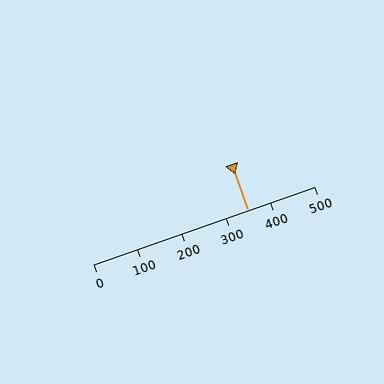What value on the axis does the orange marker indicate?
The marker indicates approximately 350.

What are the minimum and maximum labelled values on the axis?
The axis runs from 0 to 500.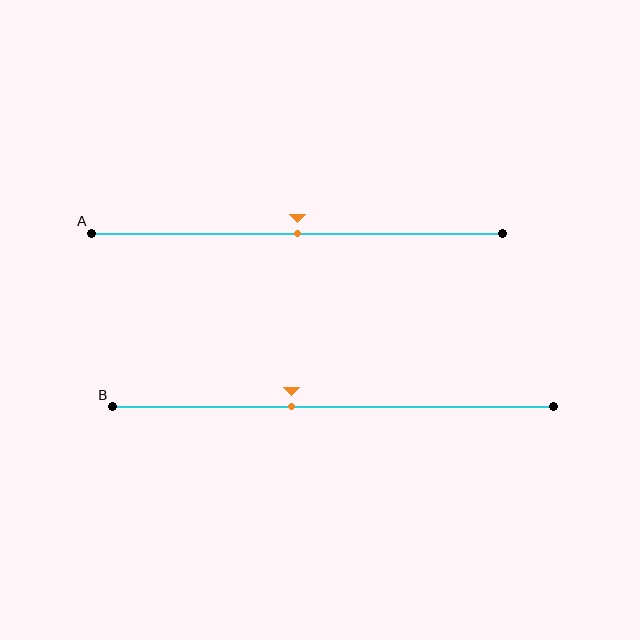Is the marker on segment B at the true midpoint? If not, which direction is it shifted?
No, the marker on segment B is shifted to the left by about 10% of the segment length.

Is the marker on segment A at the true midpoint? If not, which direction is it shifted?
Yes, the marker on segment A is at the true midpoint.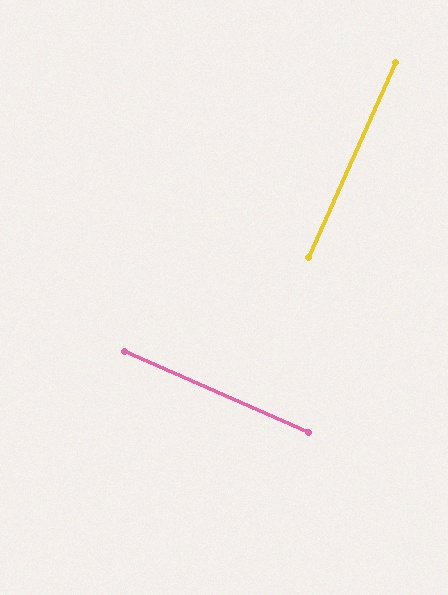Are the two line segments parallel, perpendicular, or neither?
Perpendicular — they meet at approximately 90°.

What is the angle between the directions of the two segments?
Approximately 90 degrees.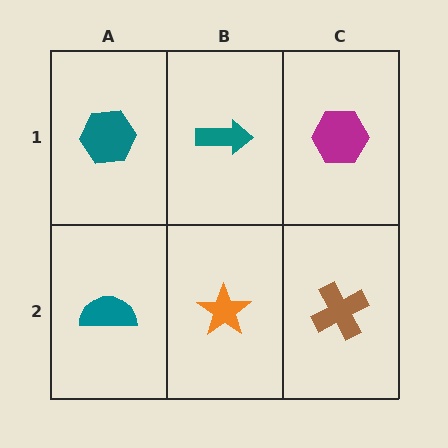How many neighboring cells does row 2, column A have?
2.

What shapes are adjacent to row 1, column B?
An orange star (row 2, column B), a teal hexagon (row 1, column A), a magenta hexagon (row 1, column C).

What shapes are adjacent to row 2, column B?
A teal arrow (row 1, column B), a teal semicircle (row 2, column A), a brown cross (row 2, column C).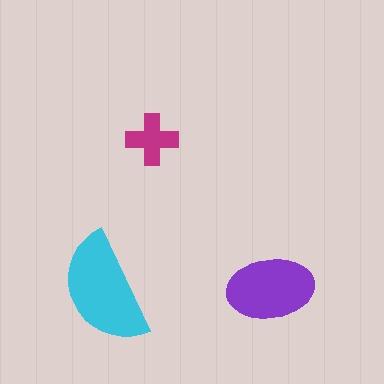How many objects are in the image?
There are 3 objects in the image.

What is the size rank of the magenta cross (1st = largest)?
3rd.